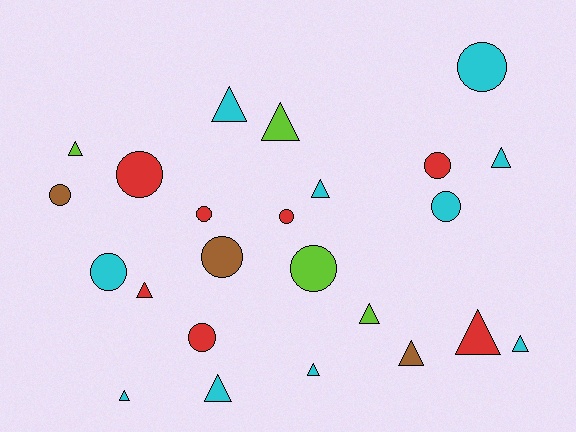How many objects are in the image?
There are 24 objects.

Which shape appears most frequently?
Triangle, with 13 objects.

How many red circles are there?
There are 5 red circles.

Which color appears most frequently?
Cyan, with 10 objects.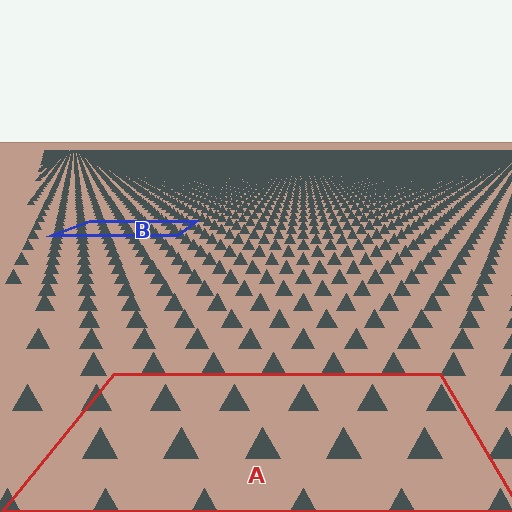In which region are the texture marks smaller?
The texture marks are smaller in region B, because it is farther away.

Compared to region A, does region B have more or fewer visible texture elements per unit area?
Region B has more texture elements per unit area — they are packed more densely because it is farther away.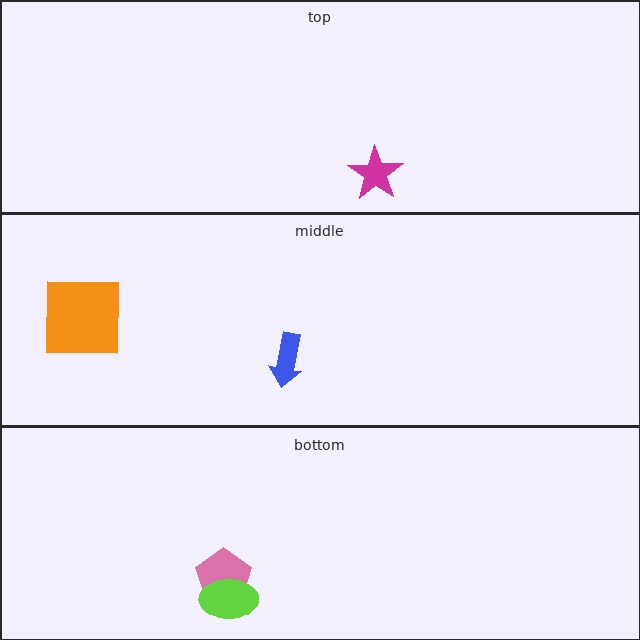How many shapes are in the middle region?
2.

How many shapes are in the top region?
1.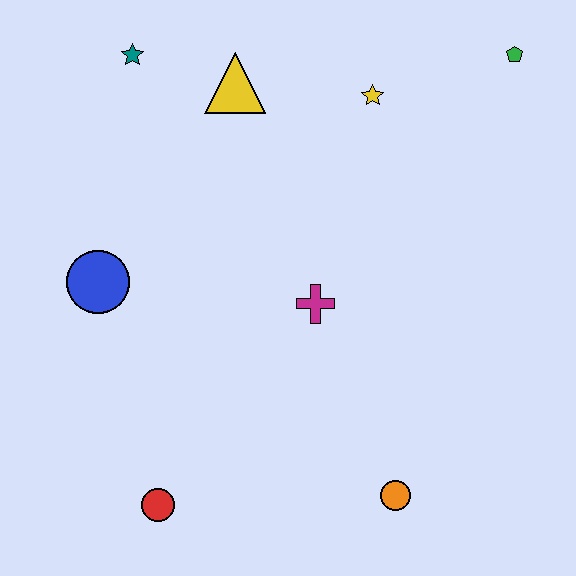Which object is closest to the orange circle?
The magenta cross is closest to the orange circle.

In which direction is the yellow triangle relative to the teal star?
The yellow triangle is to the right of the teal star.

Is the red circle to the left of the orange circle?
Yes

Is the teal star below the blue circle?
No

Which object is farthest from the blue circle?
The green pentagon is farthest from the blue circle.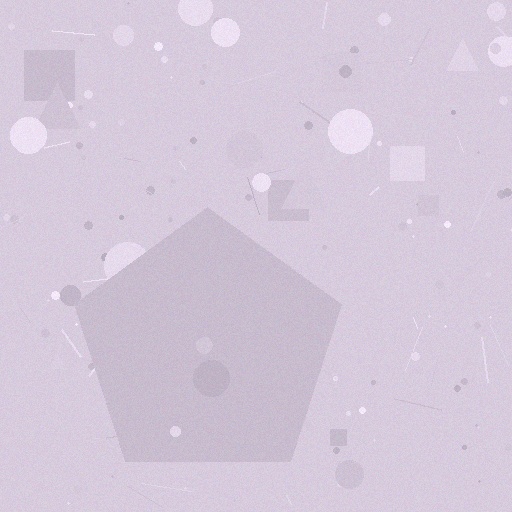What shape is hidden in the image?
A pentagon is hidden in the image.